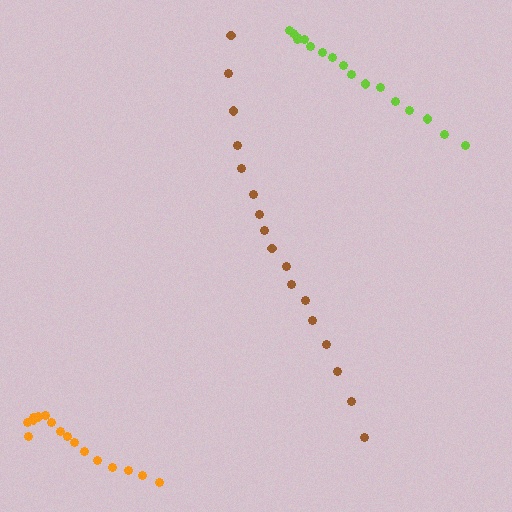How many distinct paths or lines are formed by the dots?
There are 3 distinct paths.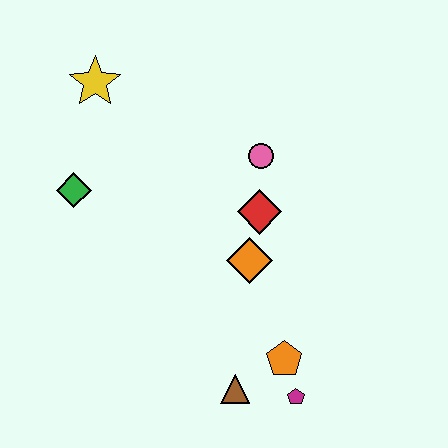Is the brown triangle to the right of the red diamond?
No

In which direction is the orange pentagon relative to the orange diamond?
The orange pentagon is below the orange diamond.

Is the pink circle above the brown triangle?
Yes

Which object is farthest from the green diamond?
The magenta pentagon is farthest from the green diamond.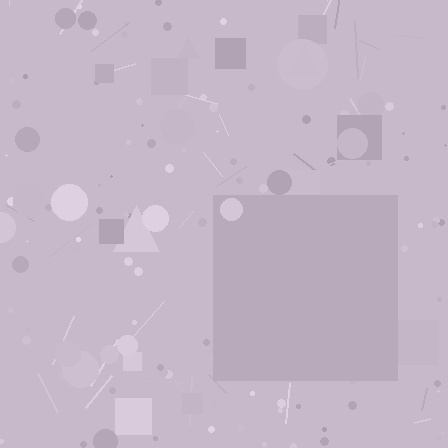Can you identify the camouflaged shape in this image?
The camouflaged shape is a square.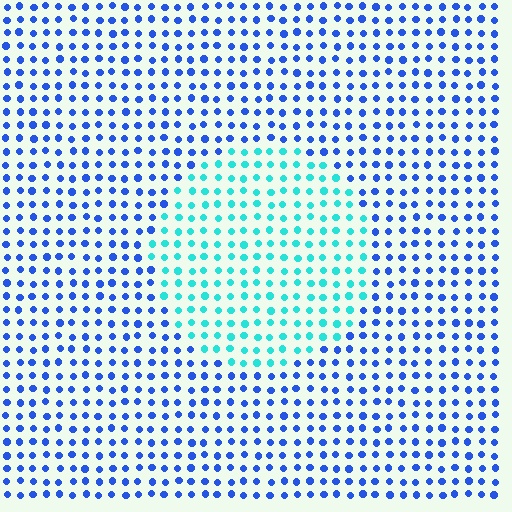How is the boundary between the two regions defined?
The boundary is defined purely by a slight shift in hue (about 49 degrees). Spacing, size, and orientation are identical on both sides.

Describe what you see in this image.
The image is filled with small blue elements in a uniform arrangement. A circle-shaped region is visible where the elements are tinted to a slightly different hue, forming a subtle color boundary.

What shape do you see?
I see a circle.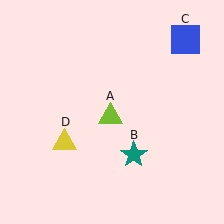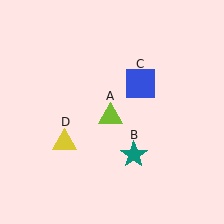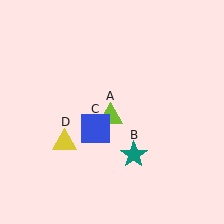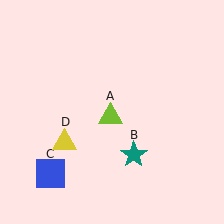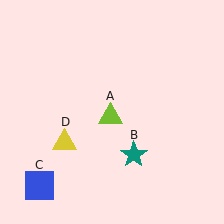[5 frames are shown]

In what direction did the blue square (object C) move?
The blue square (object C) moved down and to the left.